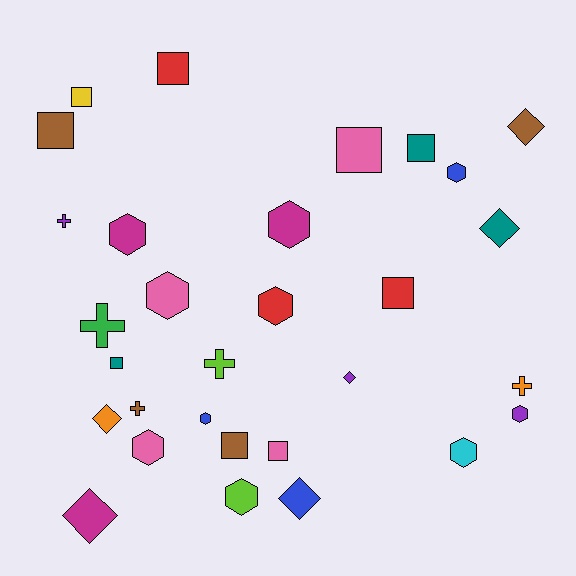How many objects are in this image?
There are 30 objects.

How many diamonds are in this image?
There are 6 diamonds.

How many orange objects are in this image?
There are 2 orange objects.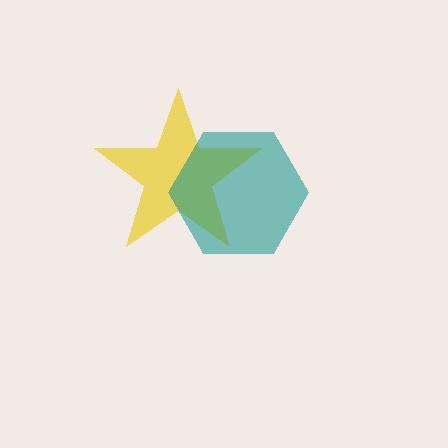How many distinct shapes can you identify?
There are 2 distinct shapes: a yellow star, a teal hexagon.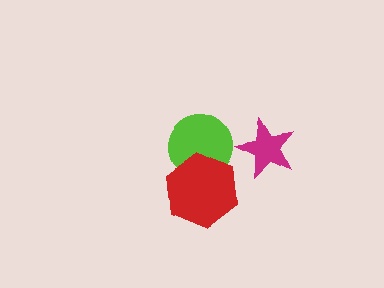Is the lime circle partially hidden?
Yes, it is partially covered by another shape.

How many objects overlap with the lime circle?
1 object overlaps with the lime circle.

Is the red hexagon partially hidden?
No, no other shape covers it.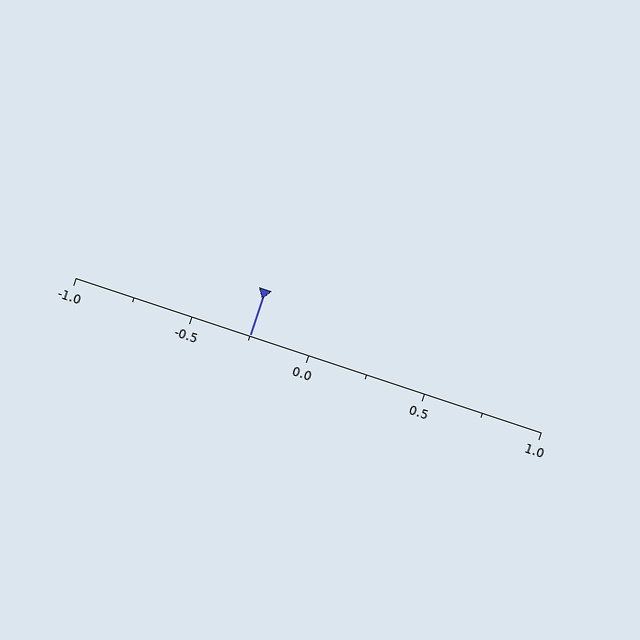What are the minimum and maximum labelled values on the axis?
The axis runs from -1.0 to 1.0.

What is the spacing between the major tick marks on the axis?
The major ticks are spaced 0.5 apart.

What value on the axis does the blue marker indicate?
The marker indicates approximately -0.25.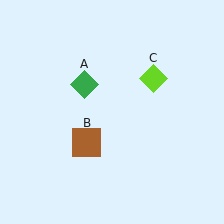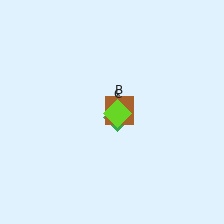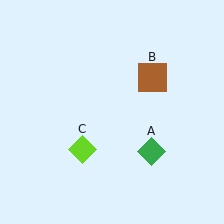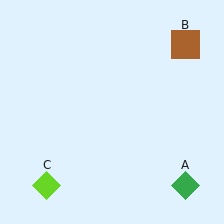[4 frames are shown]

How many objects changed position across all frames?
3 objects changed position: green diamond (object A), brown square (object B), lime diamond (object C).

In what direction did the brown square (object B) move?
The brown square (object B) moved up and to the right.